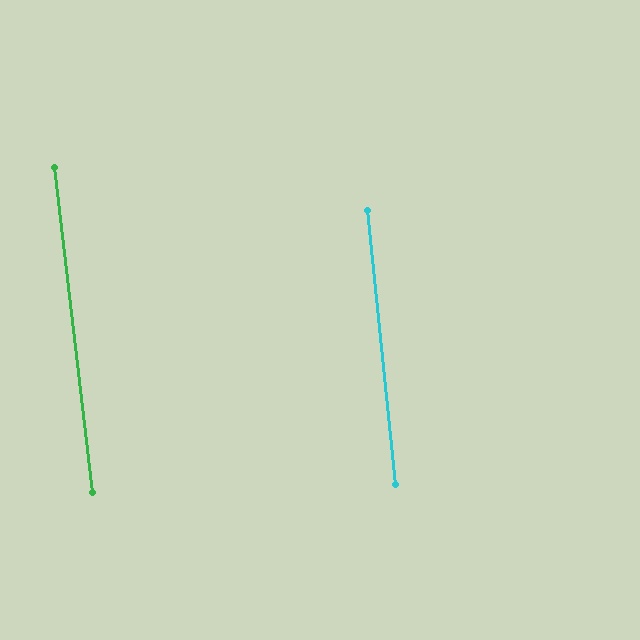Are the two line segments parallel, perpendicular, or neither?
Parallel — their directions differ by only 0.9°.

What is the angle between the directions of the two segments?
Approximately 1 degree.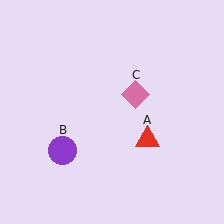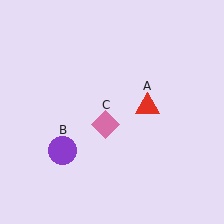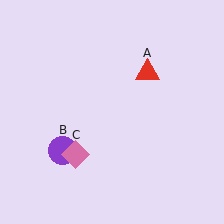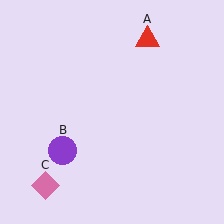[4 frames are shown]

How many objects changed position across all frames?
2 objects changed position: red triangle (object A), pink diamond (object C).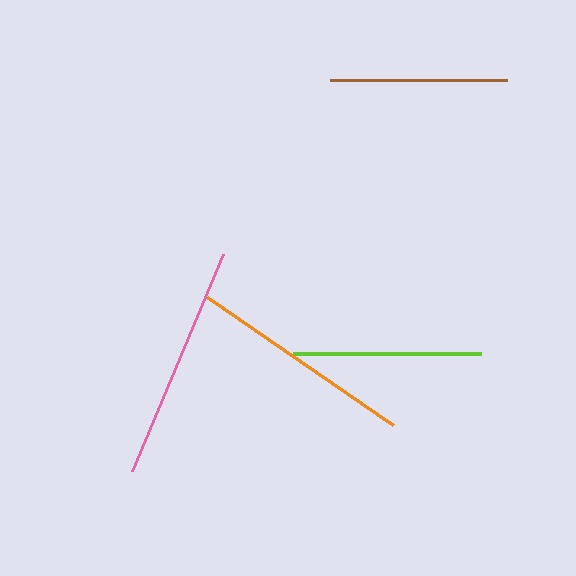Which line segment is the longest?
The pink line is the longest at approximately 235 pixels.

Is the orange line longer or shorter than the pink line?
The pink line is longer than the orange line.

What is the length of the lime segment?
The lime segment is approximately 187 pixels long.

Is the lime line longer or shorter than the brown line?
The lime line is longer than the brown line.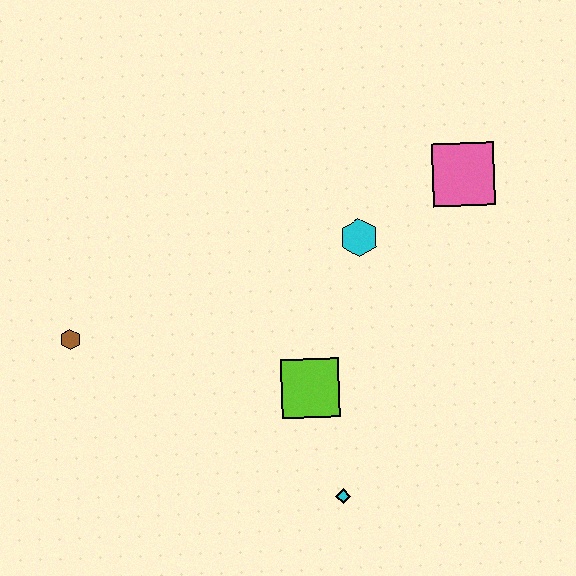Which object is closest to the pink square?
The cyan hexagon is closest to the pink square.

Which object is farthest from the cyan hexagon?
The brown hexagon is farthest from the cyan hexagon.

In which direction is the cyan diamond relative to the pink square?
The cyan diamond is below the pink square.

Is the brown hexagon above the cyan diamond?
Yes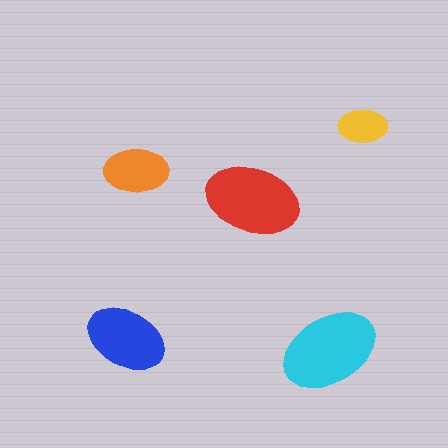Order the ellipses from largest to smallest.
the cyan one, the red one, the blue one, the orange one, the yellow one.